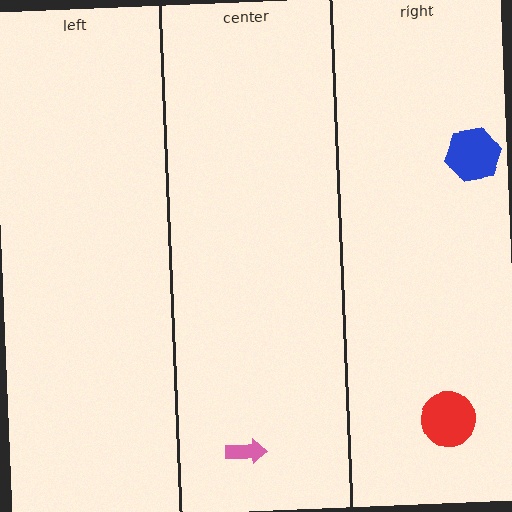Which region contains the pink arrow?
The center region.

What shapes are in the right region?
The red circle, the blue hexagon.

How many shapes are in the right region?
2.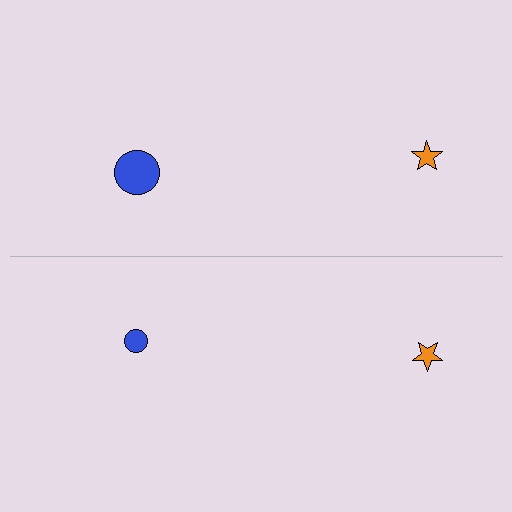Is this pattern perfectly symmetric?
No, the pattern is not perfectly symmetric. The blue circle on the bottom side has a different size than its mirror counterpart.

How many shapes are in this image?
There are 4 shapes in this image.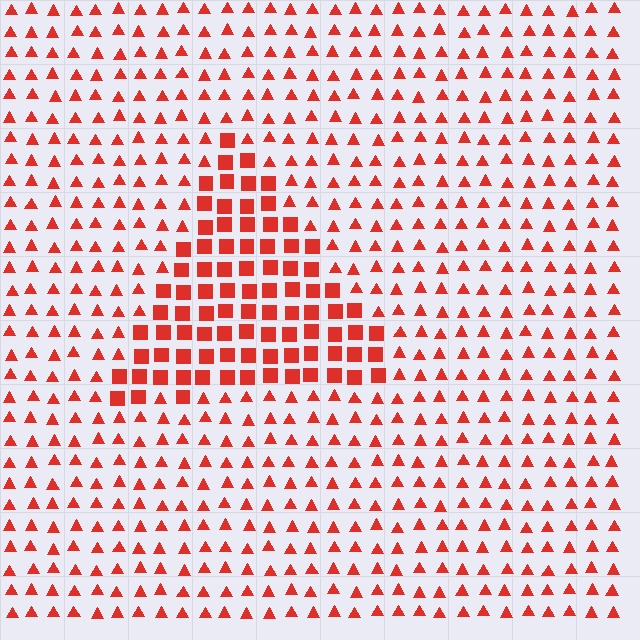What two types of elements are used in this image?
The image uses squares inside the triangle region and triangles outside it.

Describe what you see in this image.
The image is filled with small red elements arranged in a uniform grid. A triangle-shaped region contains squares, while the surrounding area contains triangles. The boundary is defined purely by the change in element shape.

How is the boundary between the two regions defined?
The boundary is defined by a change in element shape: squares inside vs. triangles outside. All elements share the same color and spacing.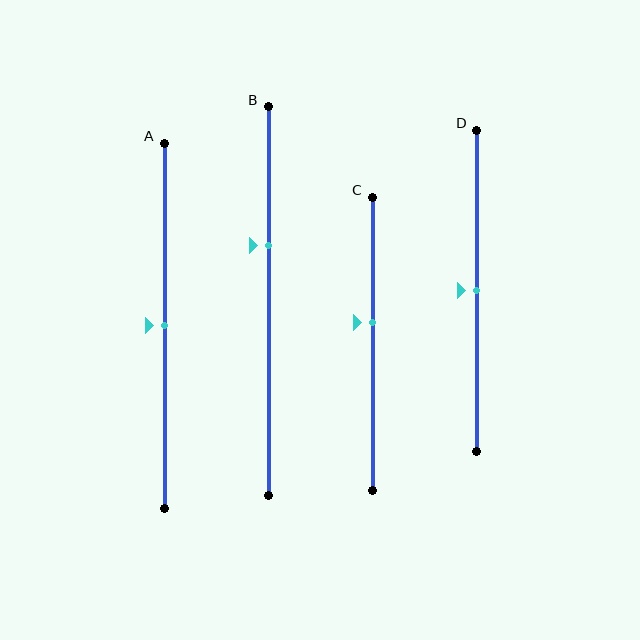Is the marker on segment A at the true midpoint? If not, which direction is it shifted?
Yes, the marker on segment A is at the true midpoint.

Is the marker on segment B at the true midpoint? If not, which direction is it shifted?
No, the marker on segment B is shifted upward by about 14% of the segment length.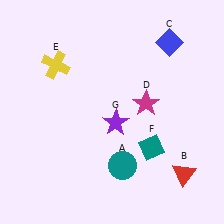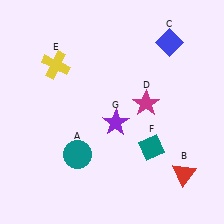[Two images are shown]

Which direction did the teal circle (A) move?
The teal circle (A) moved left.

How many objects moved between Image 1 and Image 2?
1 object moved between the two images.